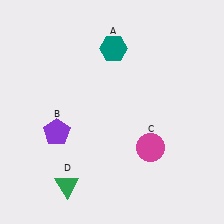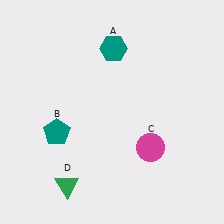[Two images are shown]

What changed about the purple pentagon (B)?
In Image 1, B is purple. In Image 2, it changed to teal.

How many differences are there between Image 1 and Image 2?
There is 1 difference between the two images.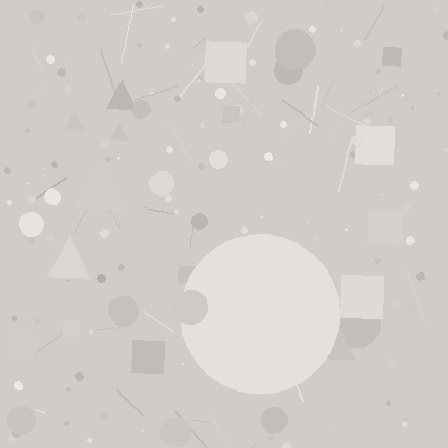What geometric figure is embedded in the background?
A circle is embedded in the background.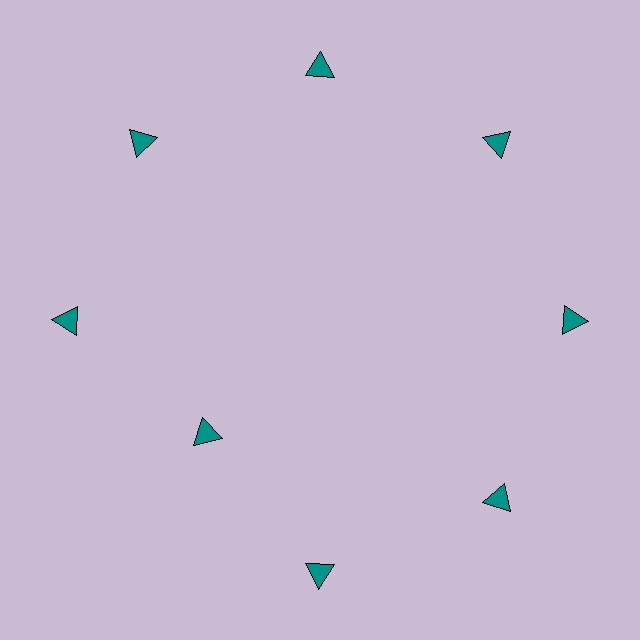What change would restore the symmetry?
The symmetry would be restored by moving it outward, back onto the ring so that all 8 triangles sit at equal angles and equal distance from the center.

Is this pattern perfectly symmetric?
No. The 8 teal triangles are arranged in a ring, but one element near the 8 o'clock position is pulled inward toward the center, breaking the 8-fold rotational symmetry.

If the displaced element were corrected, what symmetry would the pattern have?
It would have 8-fold rotational symmetry — the pattern would map onto itself every 45 degrees.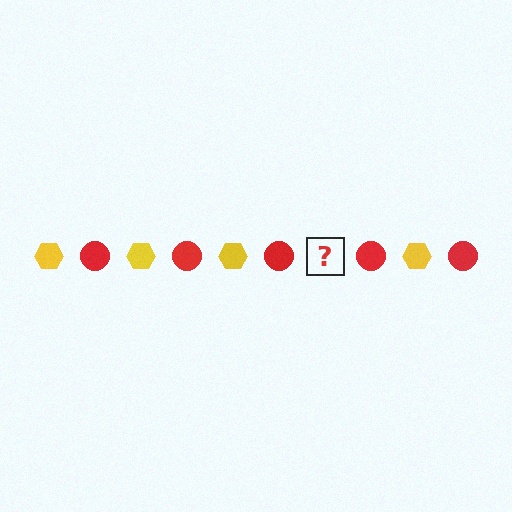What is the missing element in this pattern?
The missing element is a yellow hexagon.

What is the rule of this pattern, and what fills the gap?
The rule is that the pattern alternates between yellow hexagon and red circle. The gap should be filled with a yellow hexagon.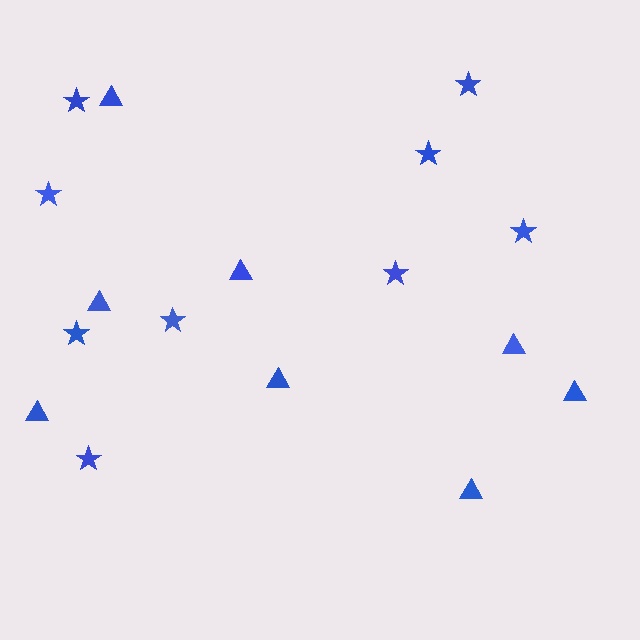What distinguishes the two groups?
There are 2 groups: one group of stars (9) and one group of triangles (8).